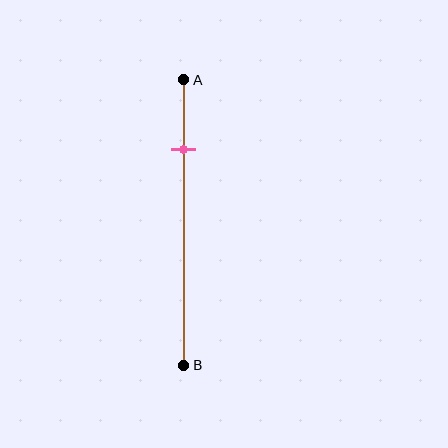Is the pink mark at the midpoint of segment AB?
No, the mark is at about 25% from A, not at the 50% midpoint.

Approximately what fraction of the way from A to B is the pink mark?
The pink mark is approximately 25% of the way from A to B.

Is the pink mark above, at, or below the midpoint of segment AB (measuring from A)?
The pink mark is above the midpoint of segment AB.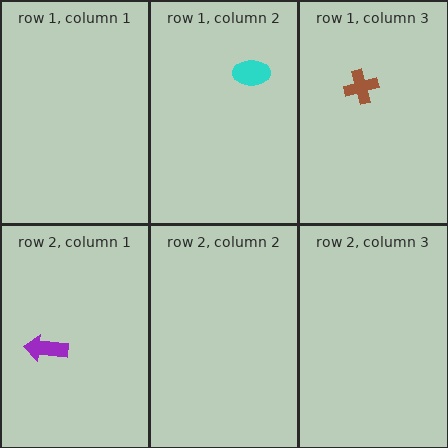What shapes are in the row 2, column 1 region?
The purple arrow.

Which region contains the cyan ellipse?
The row 1, column 2 region.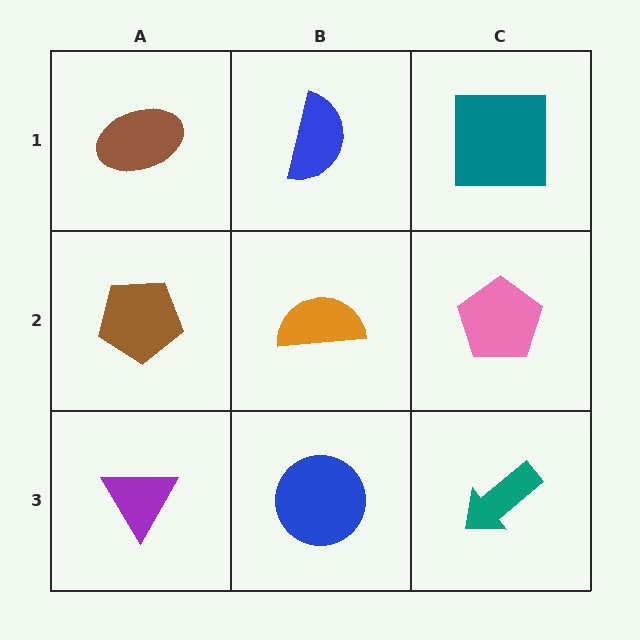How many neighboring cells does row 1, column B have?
3.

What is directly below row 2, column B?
A blue circle.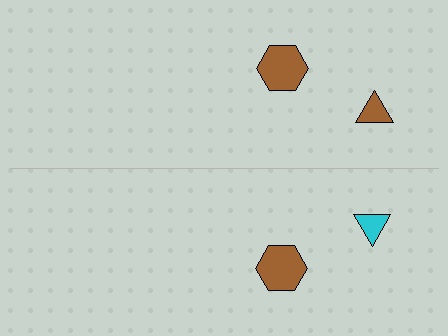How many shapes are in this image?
There are 4 shapes in this image.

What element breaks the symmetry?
The cyan triangle on the bottom side breaks the symmetry — its mirror counterpart is brown.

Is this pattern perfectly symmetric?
No, the pattern is not perfectly symmetric. The cyan triangle on the bottom side breaks the symmetry — its mirror counterpart is brown.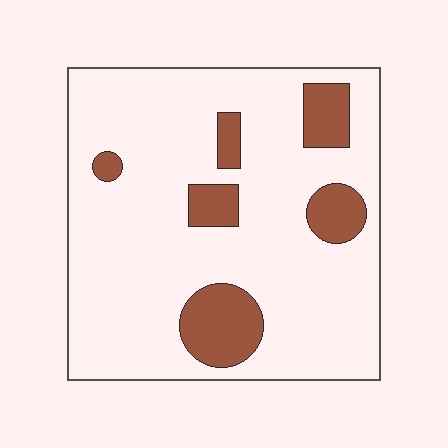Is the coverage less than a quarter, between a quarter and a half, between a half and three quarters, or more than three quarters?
Less than a quarter.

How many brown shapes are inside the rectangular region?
6.